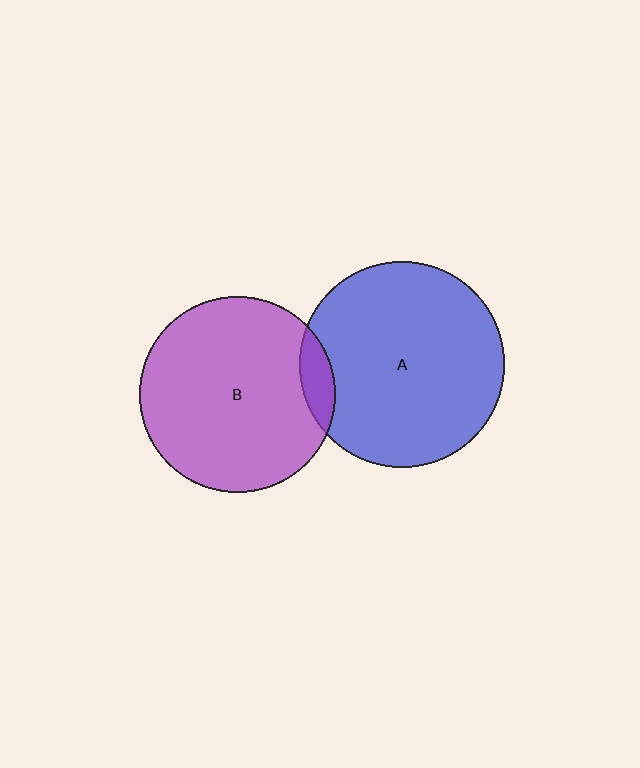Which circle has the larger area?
Circle A (blue).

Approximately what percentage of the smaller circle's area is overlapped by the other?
Approximately 10%.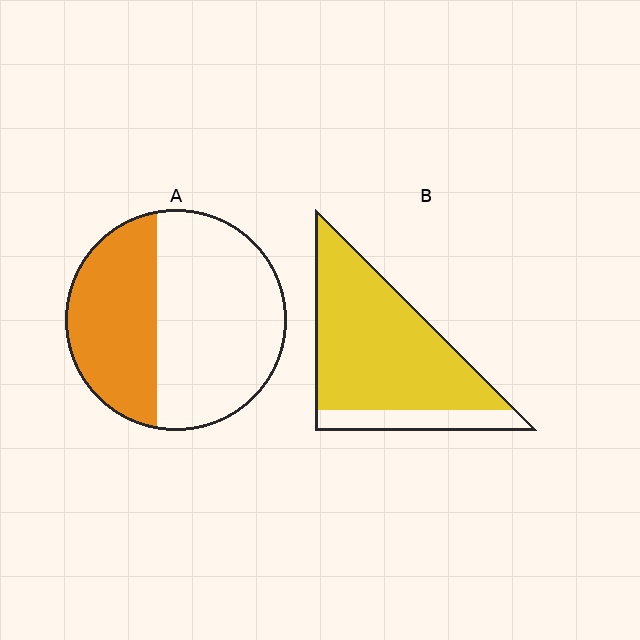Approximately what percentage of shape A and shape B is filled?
A is approximately 40% and B is approximately 80%.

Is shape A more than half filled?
No.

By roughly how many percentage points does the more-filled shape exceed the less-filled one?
By roughly 45 percentage points (B over A).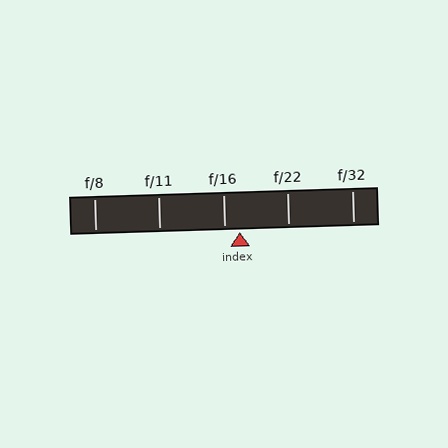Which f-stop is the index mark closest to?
The index mark is closest to f/16.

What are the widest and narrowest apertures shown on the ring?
The widest aperture shown is f/8 and the narrowest is f/32.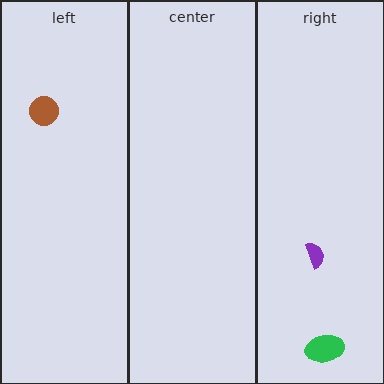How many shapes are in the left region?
1.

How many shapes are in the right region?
2.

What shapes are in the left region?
The brown circle.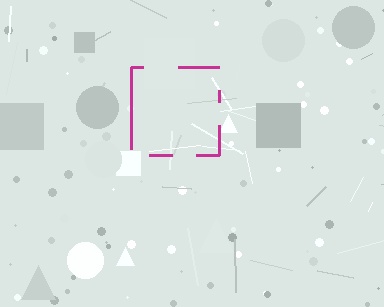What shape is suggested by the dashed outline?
The dashed outline suggests a square.